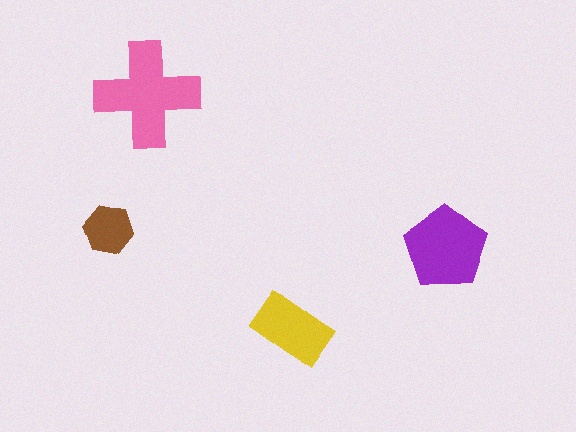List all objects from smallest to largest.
The brown hexagon, the yellow rectangle, the purple pentagon, the pink cross.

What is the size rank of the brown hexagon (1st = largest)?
4th.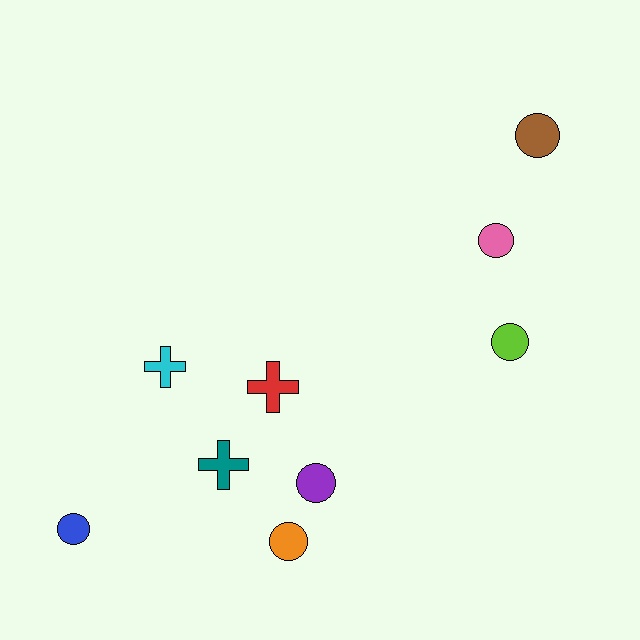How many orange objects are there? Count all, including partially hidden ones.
There is 1 orange object.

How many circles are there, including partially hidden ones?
There are 6 circles.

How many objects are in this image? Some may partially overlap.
There are 9 objects.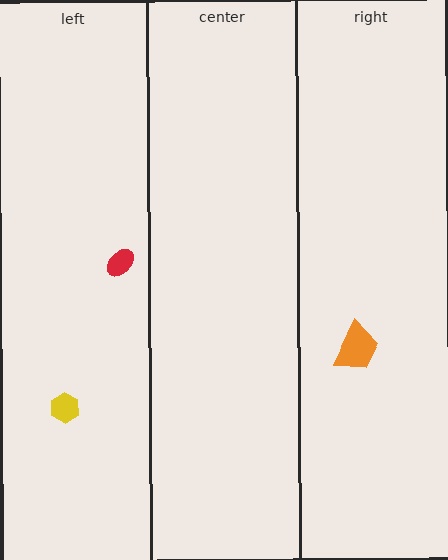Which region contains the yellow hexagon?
The left region.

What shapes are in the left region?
The red ellipse, the yellow hexagon.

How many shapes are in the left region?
2.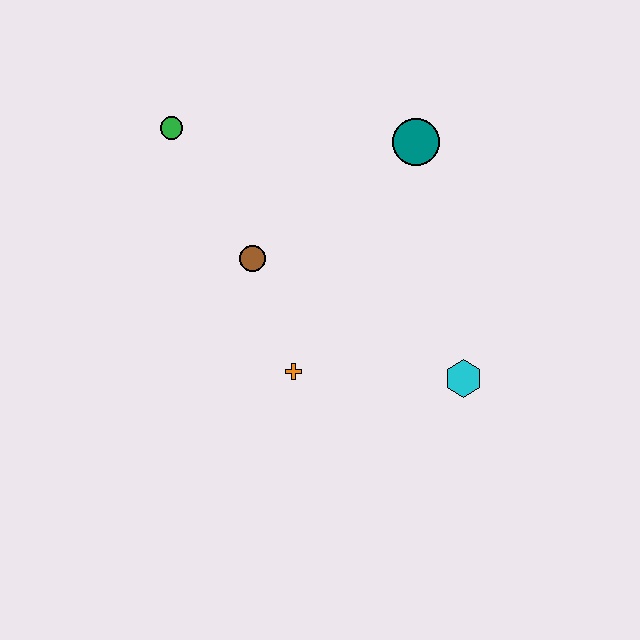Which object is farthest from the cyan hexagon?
The green circle is farthest from the cyan hexagon.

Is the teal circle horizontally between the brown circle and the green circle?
No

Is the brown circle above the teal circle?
No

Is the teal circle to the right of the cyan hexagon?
No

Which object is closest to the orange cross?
The brown circle is closest to the orange cross.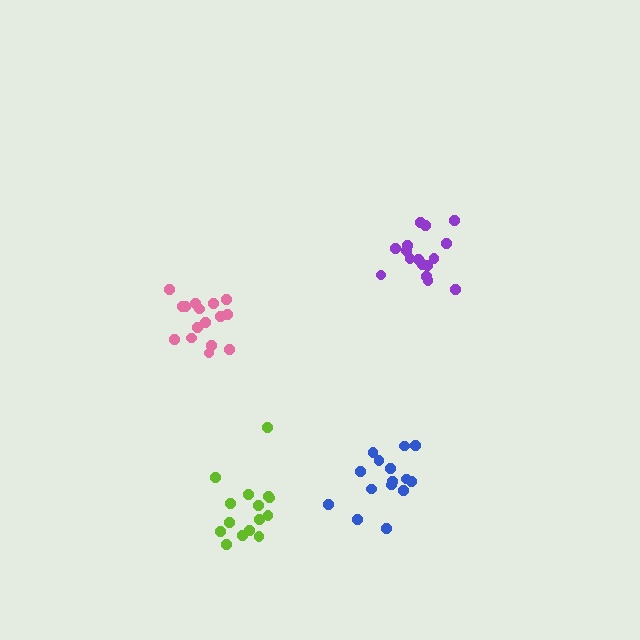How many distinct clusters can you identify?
There are 4 distinct clusters.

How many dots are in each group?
Group 1: 16 dots, Group 2: 16 dots, Group 3: 15 dots, Group 4: 15 dots (62 total).